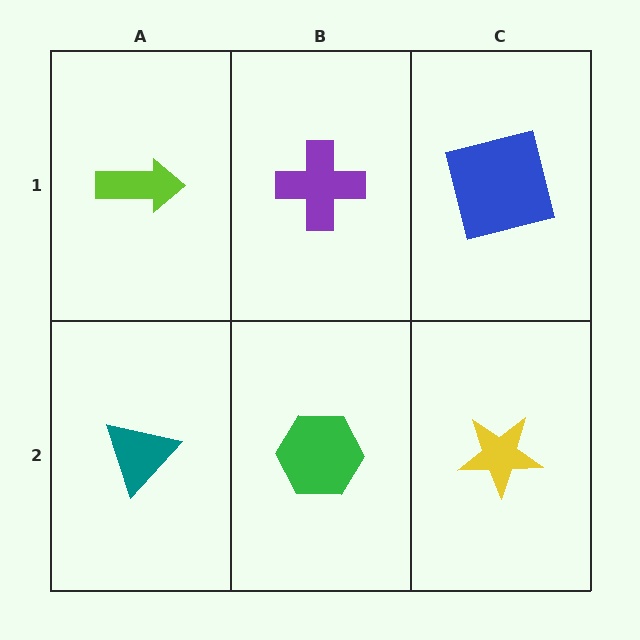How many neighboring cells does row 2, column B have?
3.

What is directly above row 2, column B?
A purple cross.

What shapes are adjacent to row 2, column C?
A blue square (row 1, column C), a green hexagon (row 2, column B).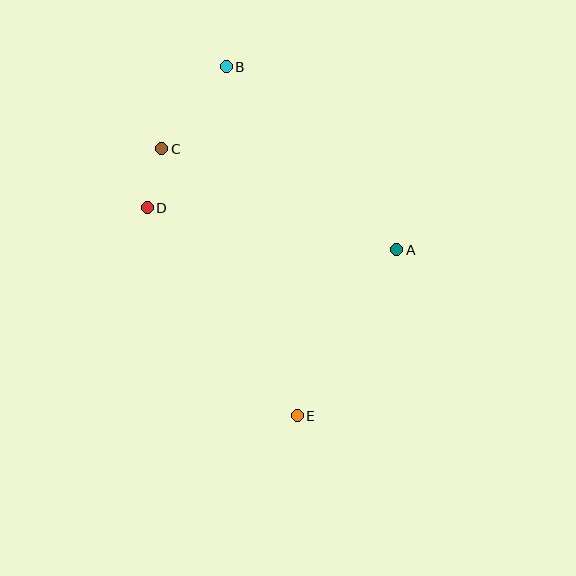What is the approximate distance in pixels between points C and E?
The distance between C and E is approximately 300 pixels.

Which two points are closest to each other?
Points C and D are closest to each other.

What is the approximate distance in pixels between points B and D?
The distance between B and D is approximately 162 pixels.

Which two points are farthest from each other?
Points B and E are farthest from each other.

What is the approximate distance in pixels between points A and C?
The distance between A and C is approximately 256 pixels.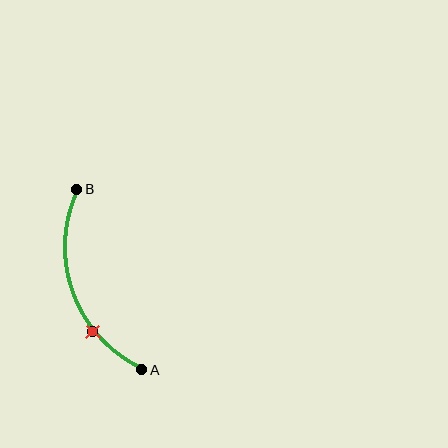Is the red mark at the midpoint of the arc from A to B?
No. The red mark lies on the arc but is closer to endpoint A. The arc midpoint would be at the point on the curve equidistant along the arc from both A and B.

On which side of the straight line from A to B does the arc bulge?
The arc bulges to the left of the straight line connecting A and B.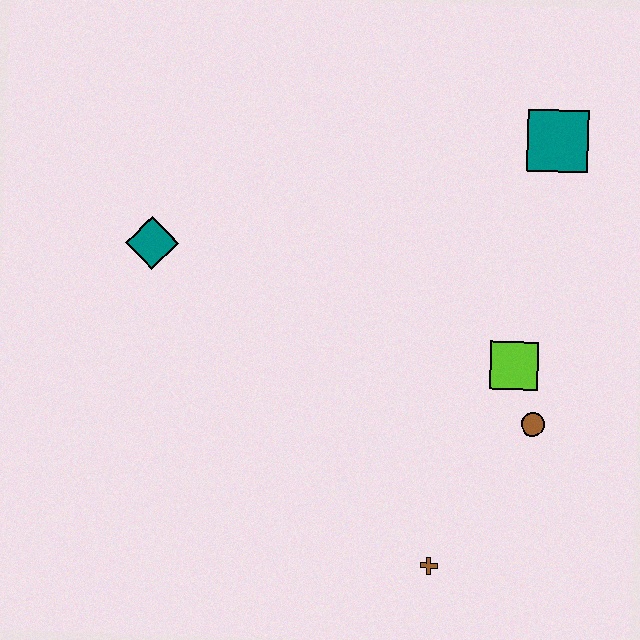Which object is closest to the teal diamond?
The lime square is closest to the teal diamond.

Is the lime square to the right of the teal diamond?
Yes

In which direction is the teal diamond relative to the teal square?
The teal diamond is to the left of the teal square.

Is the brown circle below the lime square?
Yes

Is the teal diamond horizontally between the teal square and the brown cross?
No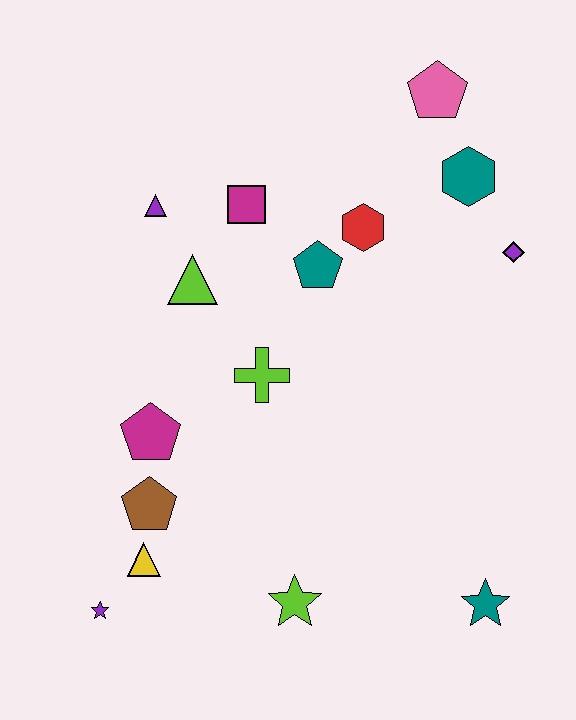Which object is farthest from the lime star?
The pink pentagon is farthest from the lime star.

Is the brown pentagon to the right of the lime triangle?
No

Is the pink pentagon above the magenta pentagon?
Yes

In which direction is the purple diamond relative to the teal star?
The purple diamond is above the teal star.